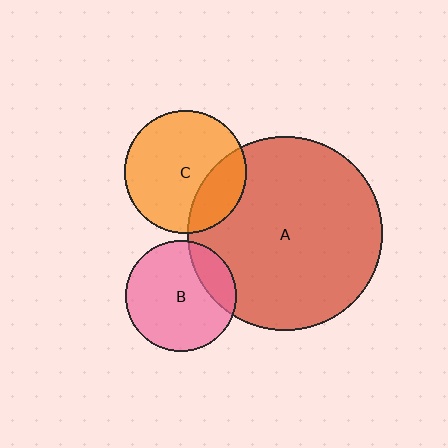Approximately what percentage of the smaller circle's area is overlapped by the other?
Approximately 25%.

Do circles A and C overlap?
Yes.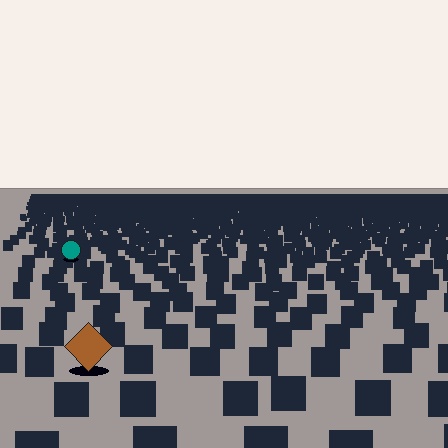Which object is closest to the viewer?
The brown diamond is closest. The texture marks near it are larger and more spread out.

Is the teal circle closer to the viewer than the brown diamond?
No. The brown diamond is closer — you can tell from the texture gradient: the ground texture is coarser near it.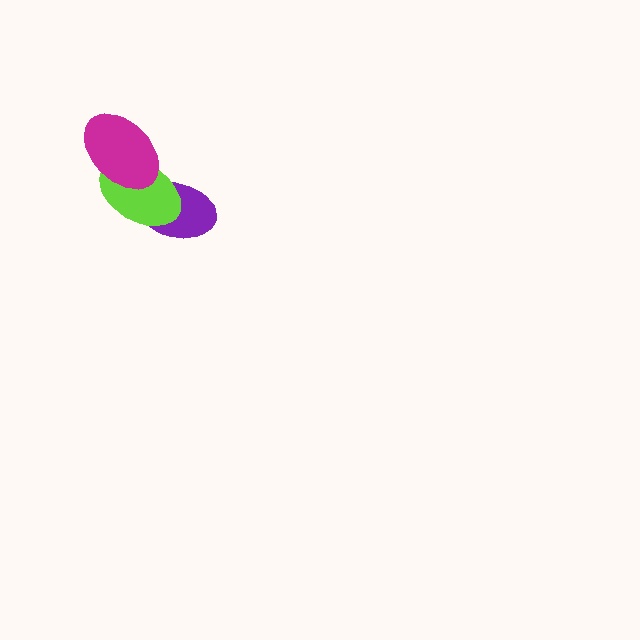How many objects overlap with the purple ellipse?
1 object overlaps with the purple ellipse.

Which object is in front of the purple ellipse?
The lime ellipse is in front of the purple ellipse.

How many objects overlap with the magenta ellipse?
1 object overlaps with the magenta ellipse.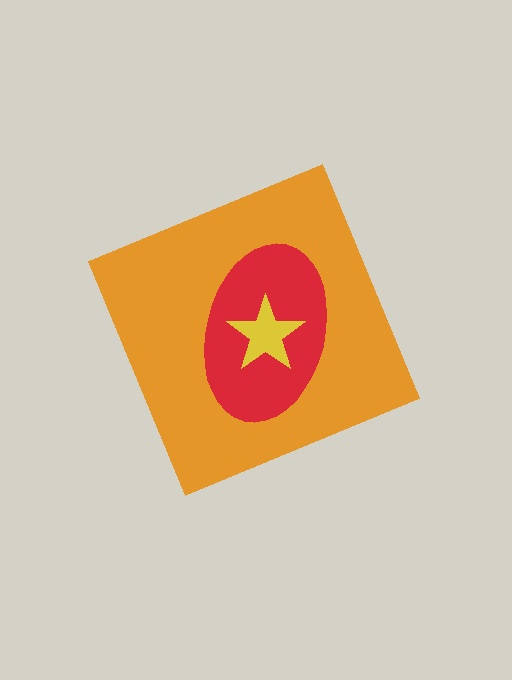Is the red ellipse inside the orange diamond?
Yes.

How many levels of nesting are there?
3.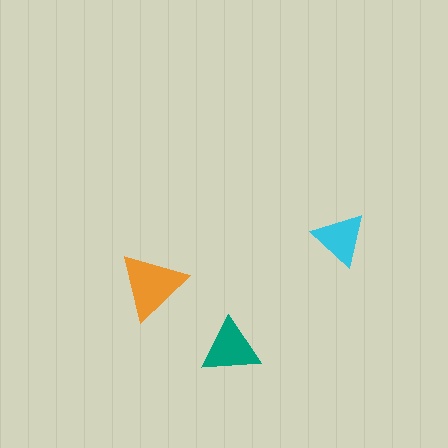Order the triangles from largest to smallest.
the orange one, the teal one, the cyan one.